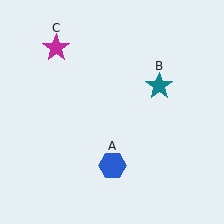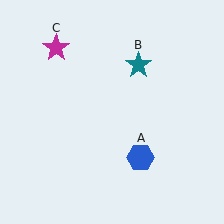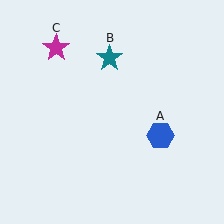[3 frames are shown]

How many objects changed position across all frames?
2 objects changed position: blue hexagon (object A), teal star (object B).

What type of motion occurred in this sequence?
The blue hexagon (object A), teal star (object B) rotated counterclockwise around the center of the scene.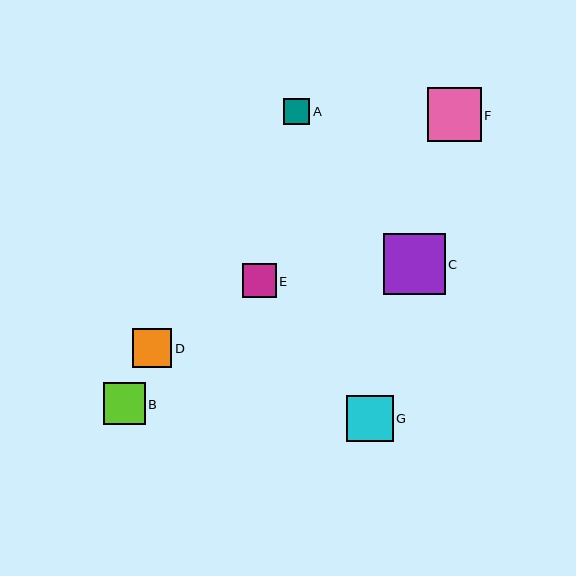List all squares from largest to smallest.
From largest to smallest: C, F, G, B, D, E, A.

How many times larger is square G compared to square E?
Square G is approximately 1.4 times the size of square E.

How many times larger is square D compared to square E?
Square D is approximately 1.1 times the size of square E.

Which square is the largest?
Square C is the largest with a size of approximately 61 pixels.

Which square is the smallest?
Square A is the smallest with a size of approximately 26 pixels.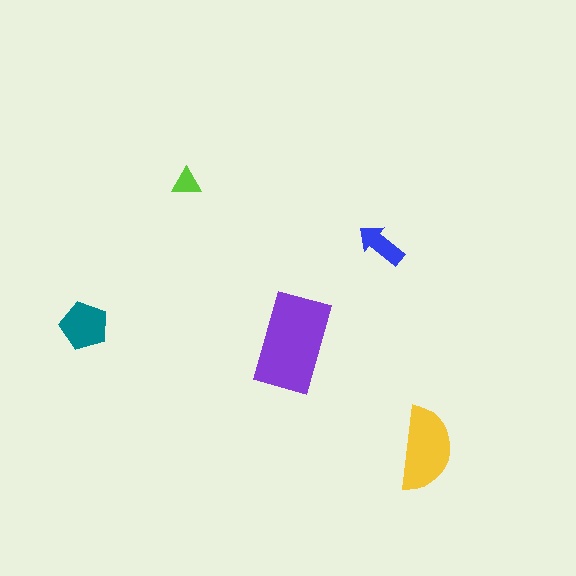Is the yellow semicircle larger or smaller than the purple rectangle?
Smaller.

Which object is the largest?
The purple rectangle.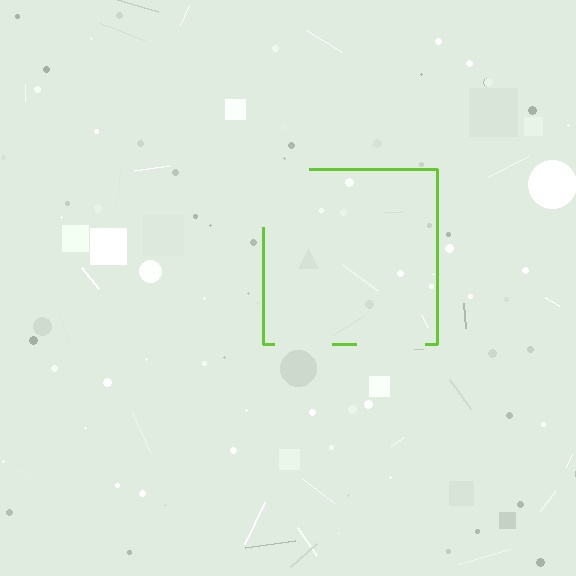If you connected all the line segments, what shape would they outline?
They would outline a square.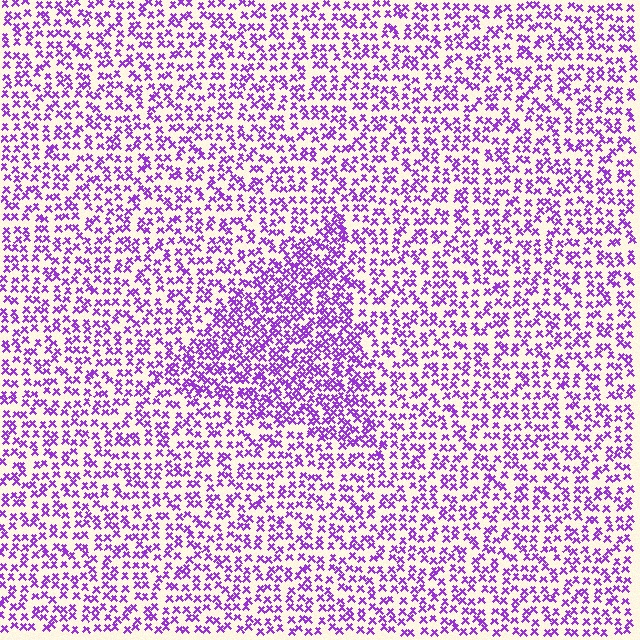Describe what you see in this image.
The image contains small purple elements arranged at two different densities. A triangle-shaped region is visible where the elements are more densely packed than the surrounding area.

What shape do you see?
I see a triangle.